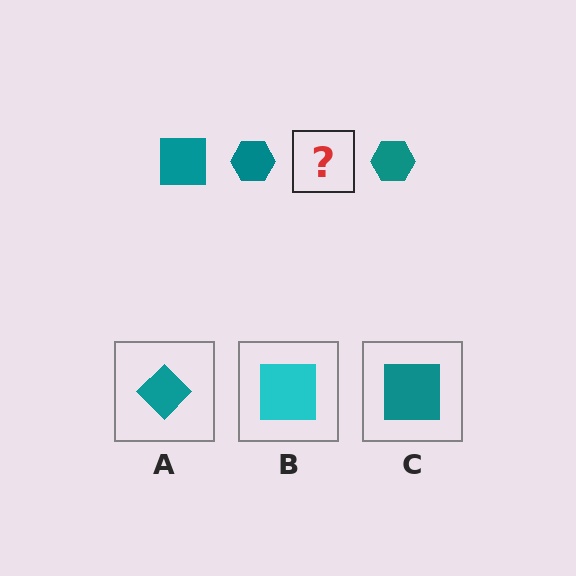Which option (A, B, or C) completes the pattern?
C.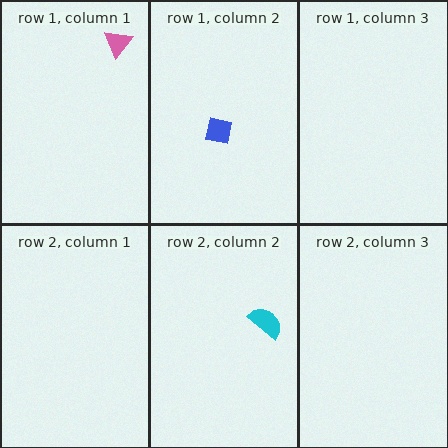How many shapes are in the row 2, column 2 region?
1.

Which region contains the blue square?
The row 1, column 2 region.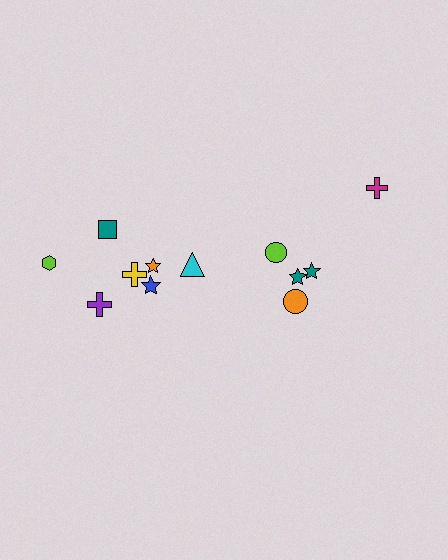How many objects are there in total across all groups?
There are 12 objects.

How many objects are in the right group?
There are 5 objects.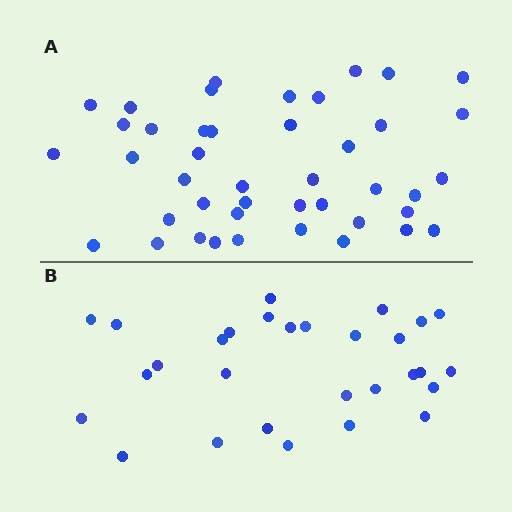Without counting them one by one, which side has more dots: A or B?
Region A (the top region) has more dots.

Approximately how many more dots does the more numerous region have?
Region A has approximately 15 more dots than region B.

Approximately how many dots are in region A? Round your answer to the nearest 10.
About 40 dots. (The exact count is 43, which rounds to 40.)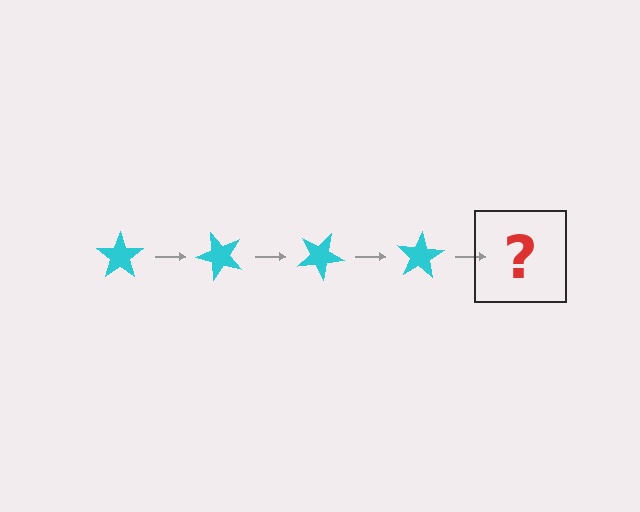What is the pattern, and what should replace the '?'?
The pattern is that the star rotates 50 degrees each step. The '?' should be a cyan star rotated 200 degrees.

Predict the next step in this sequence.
The next step is a cyan star rotated 200 degrees.